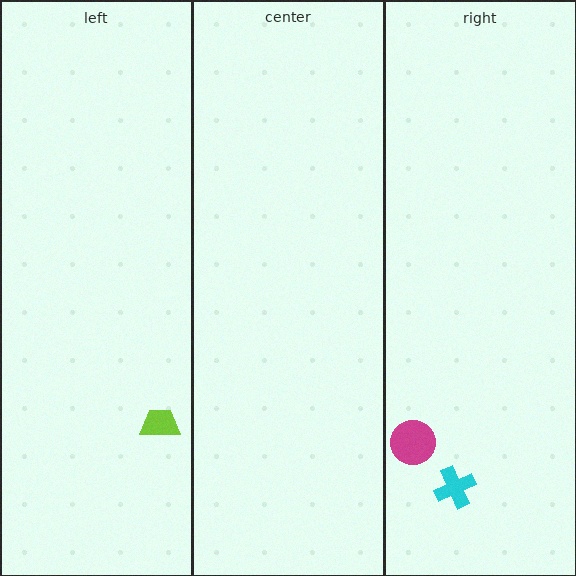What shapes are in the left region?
The lime trapezoid.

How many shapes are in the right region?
2.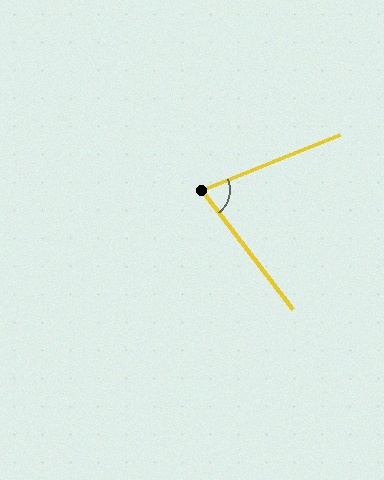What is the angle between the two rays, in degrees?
Approximately 75 degrees.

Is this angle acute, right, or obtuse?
It is acute.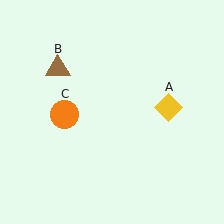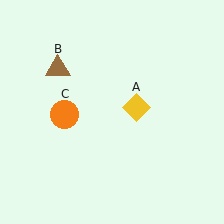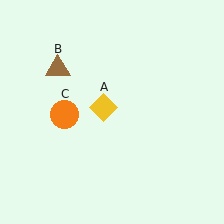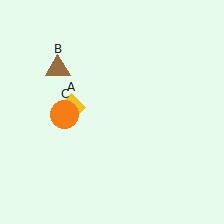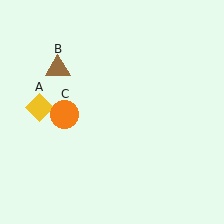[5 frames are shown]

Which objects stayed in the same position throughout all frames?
Brown triangle (object B) and orange circle (object C) remained stationary.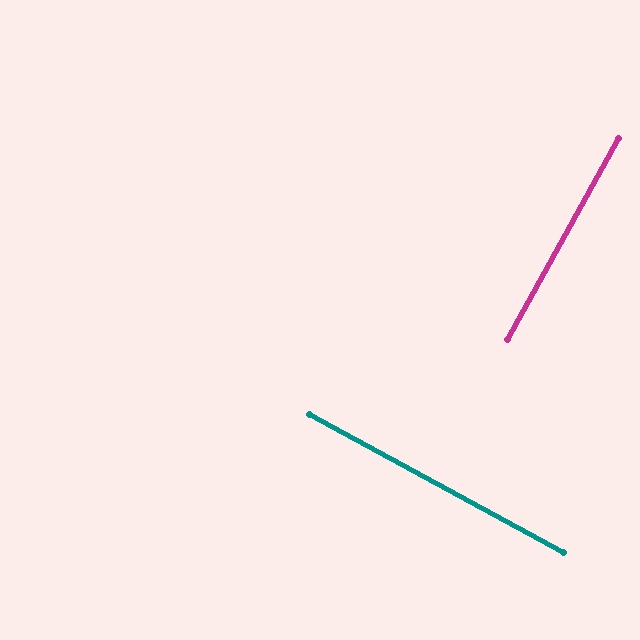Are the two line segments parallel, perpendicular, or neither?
Perpendicular — they meet at approximately 90°.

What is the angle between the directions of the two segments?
Approximately 90 degrees.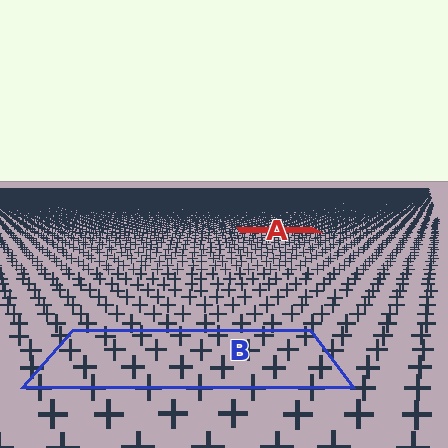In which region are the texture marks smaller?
The texture marks are smaller in region A, because it is farther away.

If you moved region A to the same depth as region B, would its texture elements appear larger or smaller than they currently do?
They would appear larger. At a closer depth, the same texture elements are projected at a bigger on-screen size.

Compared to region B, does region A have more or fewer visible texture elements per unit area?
Region A has more texture elements per unit area — they are packed more densely because it is farther away.